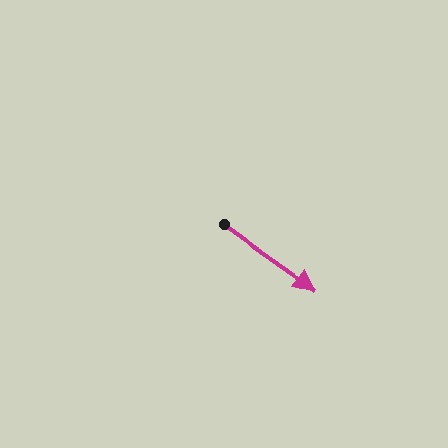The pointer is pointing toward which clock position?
Roughly 4 o'clock.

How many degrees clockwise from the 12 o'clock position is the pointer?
Approximately 125 degrees.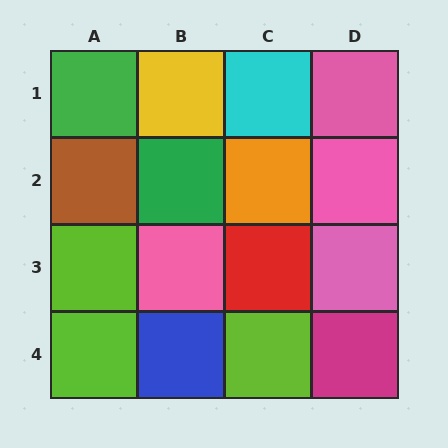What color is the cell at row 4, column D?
Magenta.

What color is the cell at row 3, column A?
Lime.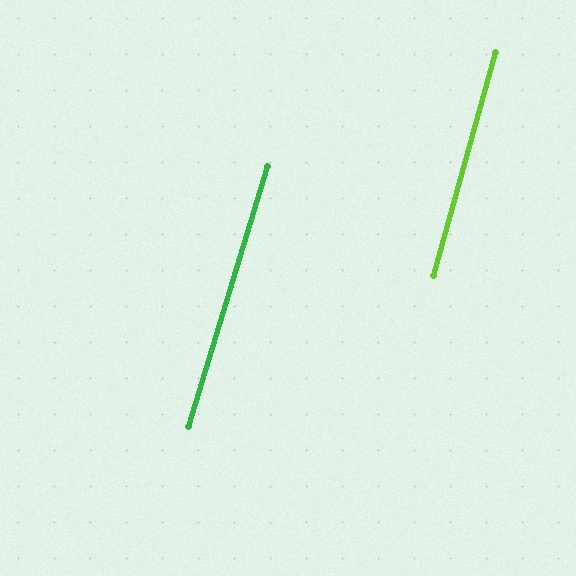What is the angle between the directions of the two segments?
Approximately 1 degree.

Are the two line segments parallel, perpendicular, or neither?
Parallel — their directions differ by only 1.4°.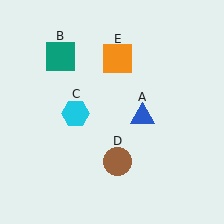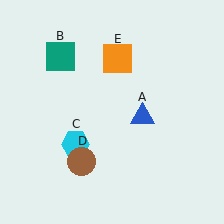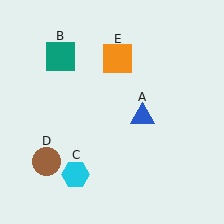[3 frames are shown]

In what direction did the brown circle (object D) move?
The brown circle (object D) moved left.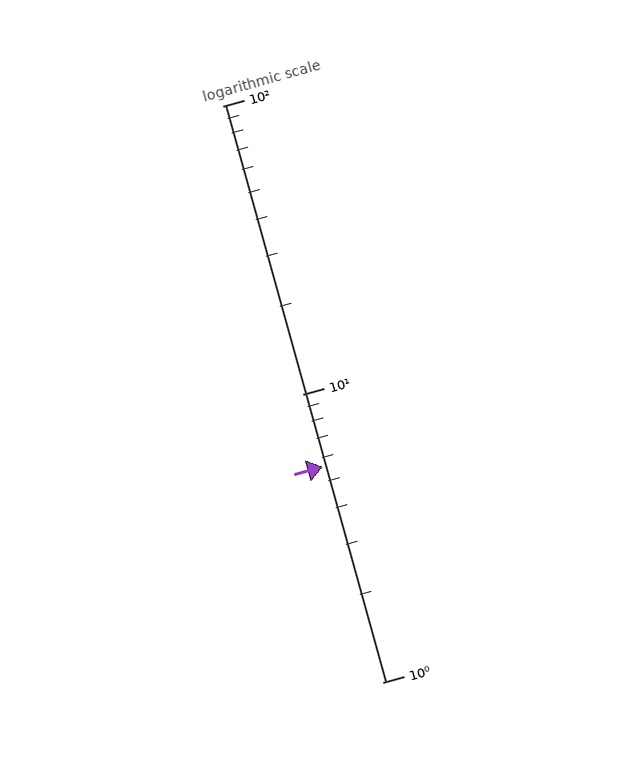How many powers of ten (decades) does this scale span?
The scale spans 2 decades, from 1 to 100.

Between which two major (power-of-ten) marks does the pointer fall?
The pointer is between 1 and 10.